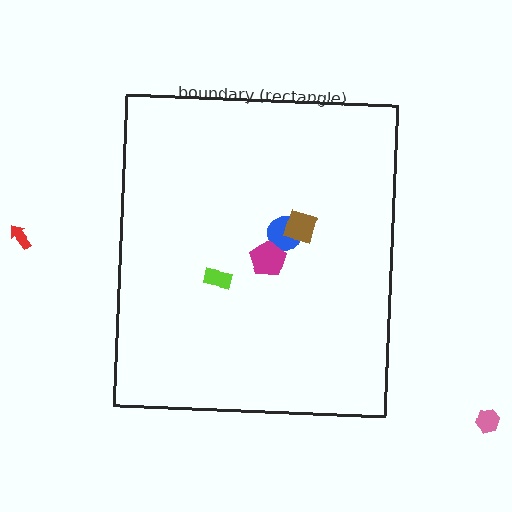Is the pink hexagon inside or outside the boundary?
Outside.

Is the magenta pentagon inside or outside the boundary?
Inside.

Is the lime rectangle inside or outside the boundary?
Inside.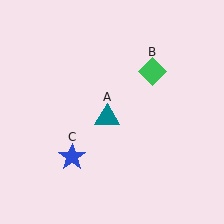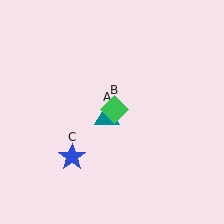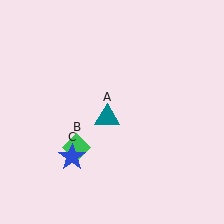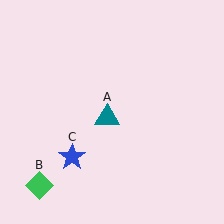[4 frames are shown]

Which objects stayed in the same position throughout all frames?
Teal triangle (object A) and blue star (object C) remained stationary.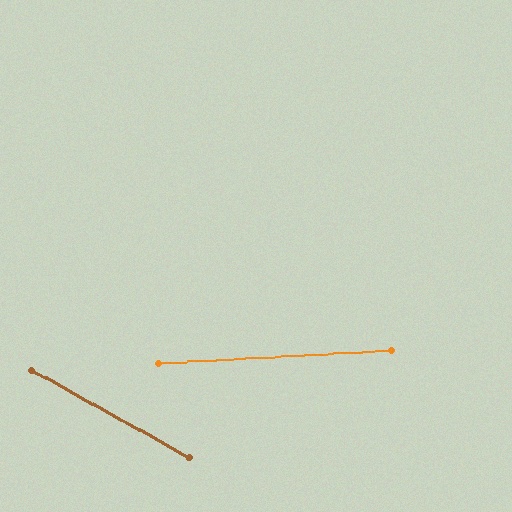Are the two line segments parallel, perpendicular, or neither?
Neither parallel nor perpendicular — they differ by about 32°.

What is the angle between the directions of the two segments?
Approximately 32 degrees.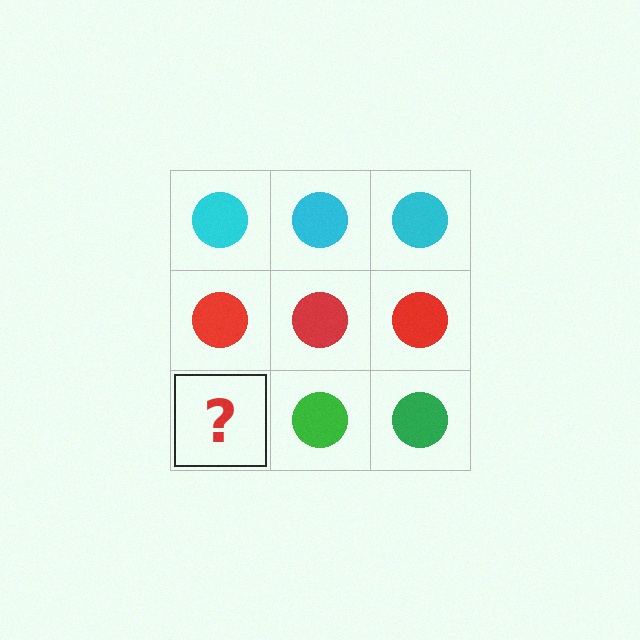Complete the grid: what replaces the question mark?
The question mark should be replaced with a green circle.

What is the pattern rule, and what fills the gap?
The rule is that each row has a consistent color. The gap should be filled with a green circle.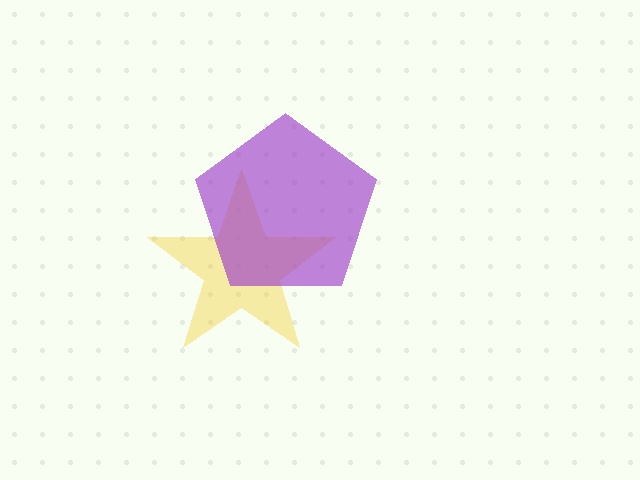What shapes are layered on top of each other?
The layered shapes are: a yellow star, a purple pentagon.